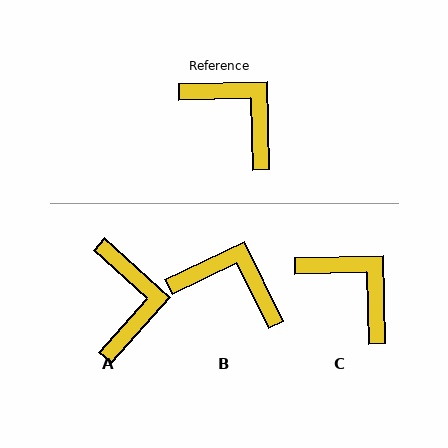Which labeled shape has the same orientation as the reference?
C.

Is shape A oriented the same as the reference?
No, it is off by about 43 degrees.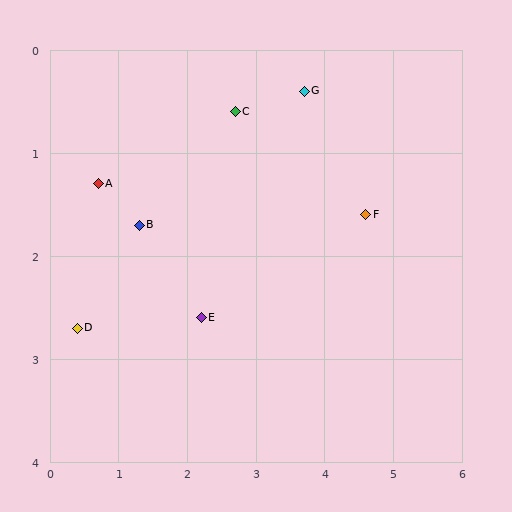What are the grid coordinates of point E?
Point E is at approximately (2.2, 2.6).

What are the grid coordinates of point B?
Point B is at approximately (1.3, 1.7).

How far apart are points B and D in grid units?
Points B and D are about 1.3 grid units apart.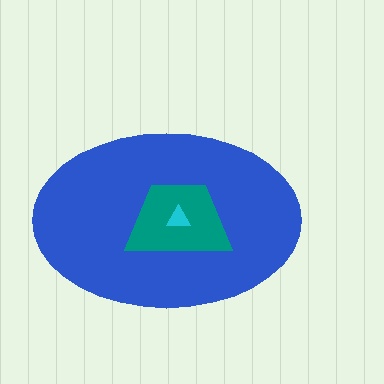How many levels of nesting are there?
3.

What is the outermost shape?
The blue ellipse.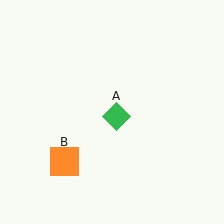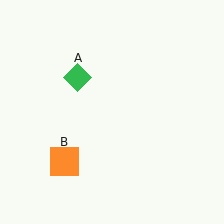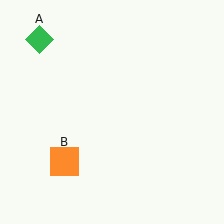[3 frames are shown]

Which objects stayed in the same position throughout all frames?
Orange square (object B) remained stationary.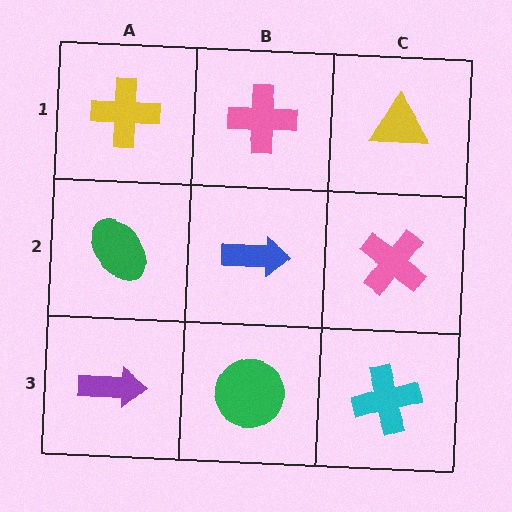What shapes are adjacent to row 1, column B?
A blue arrow (row 2, column B), a yellow cross (row 1, column A), a yellow triangle (row 1, column C).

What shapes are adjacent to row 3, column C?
A pink cross (row 2, column C), a green circle (row 3, column B).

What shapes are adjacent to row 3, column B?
A blue arrow (row 2, column B), a purple arrow (row 3, column A), a cyan cross (row 3, column C).